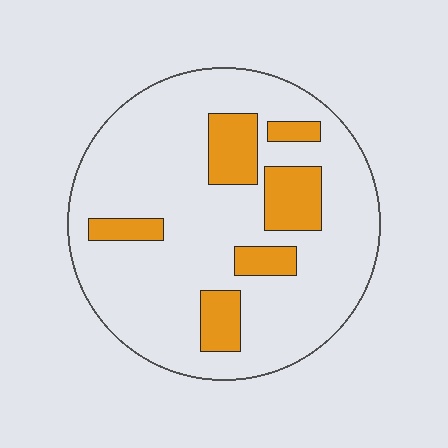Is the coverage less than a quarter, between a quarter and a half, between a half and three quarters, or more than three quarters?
Less than a quarter.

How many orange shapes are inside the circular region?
6.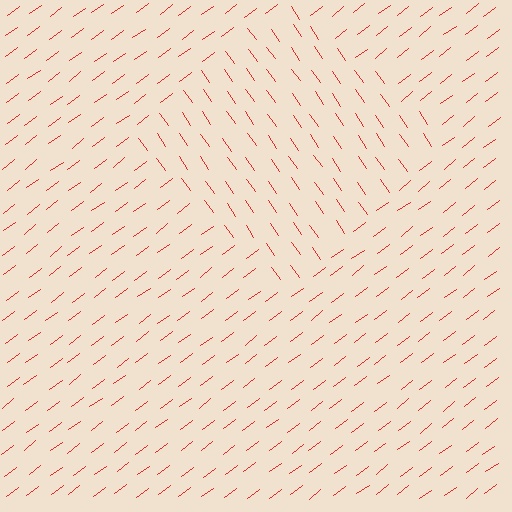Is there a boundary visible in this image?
Yes, there is a texture boundary formed by a change in line orientation.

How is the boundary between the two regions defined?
The boundary is defined purely by a change in line orientation (approximately 88 degrees difference). All lines are the same color and thickness.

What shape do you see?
I see a diamond.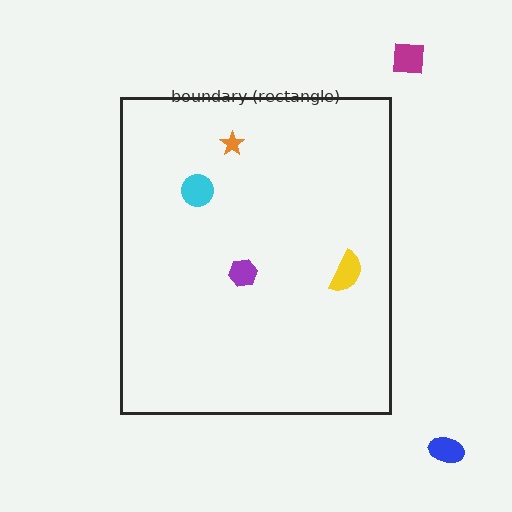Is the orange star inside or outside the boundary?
Inside.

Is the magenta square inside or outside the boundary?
Outside.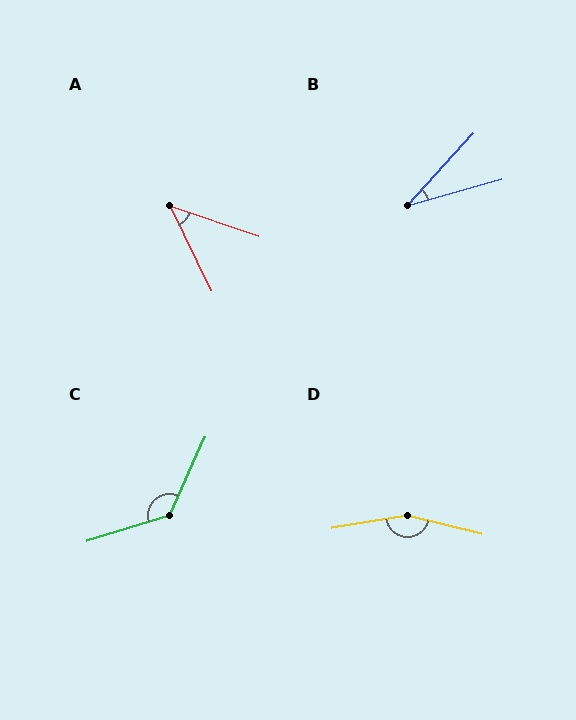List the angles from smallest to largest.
B (32°), A (45°), C (132°), D (157°).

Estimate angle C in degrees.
Approximately 132 degrees.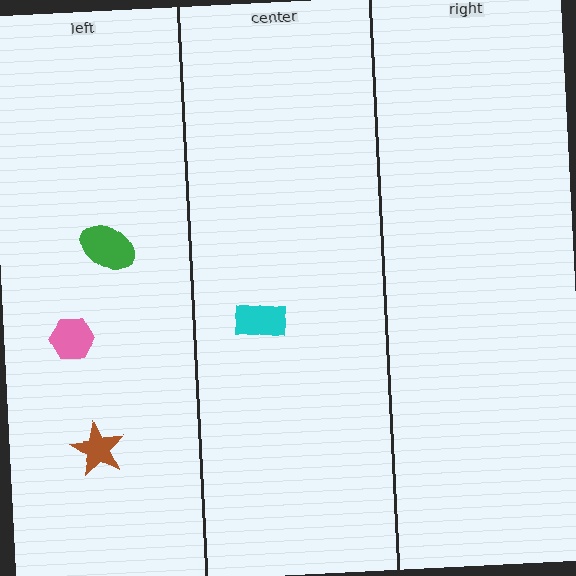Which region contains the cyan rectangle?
The center region.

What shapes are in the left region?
The green ellipse, the pink hexagon, the brown star.